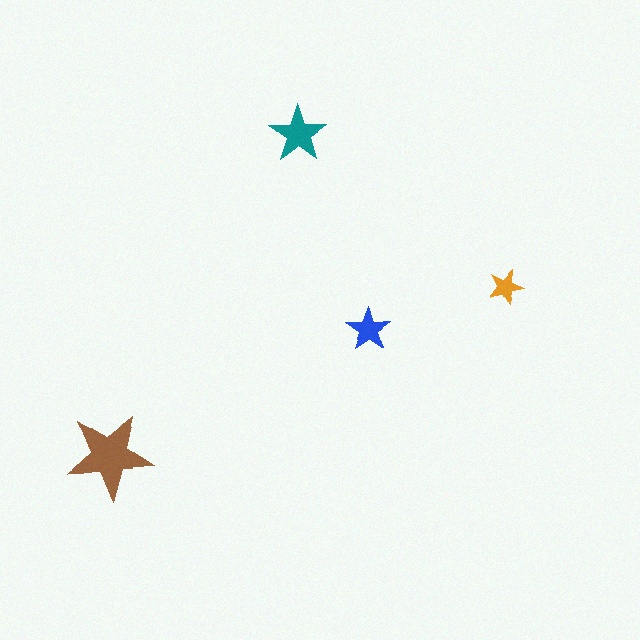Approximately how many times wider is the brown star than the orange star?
About 2.5 times wider.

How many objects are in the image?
There are 4 objects in the image.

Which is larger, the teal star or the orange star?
The teal one.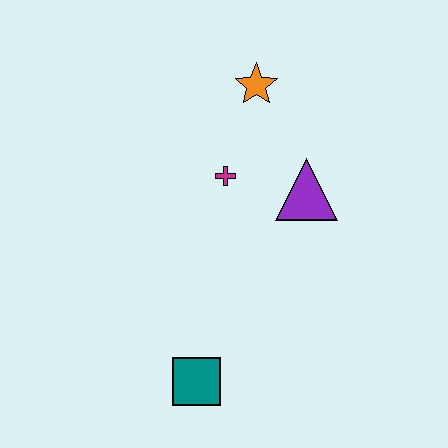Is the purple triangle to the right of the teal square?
Yes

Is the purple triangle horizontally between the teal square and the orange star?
No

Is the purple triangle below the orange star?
Yes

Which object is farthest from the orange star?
The teal square is farthest from the orange star.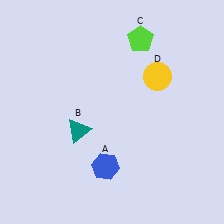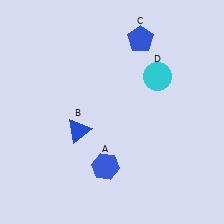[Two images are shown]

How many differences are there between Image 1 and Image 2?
There are 3 differences between the two images.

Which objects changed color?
B changed from teal to blue. C changed from lime to blue. D changed from yellow to cyan.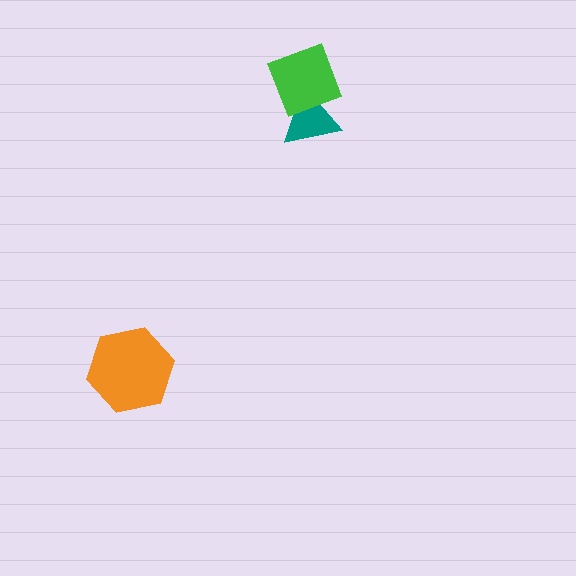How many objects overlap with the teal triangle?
1 object overlaps with the teal triangle.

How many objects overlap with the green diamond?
1 object overlaps with the green diamond.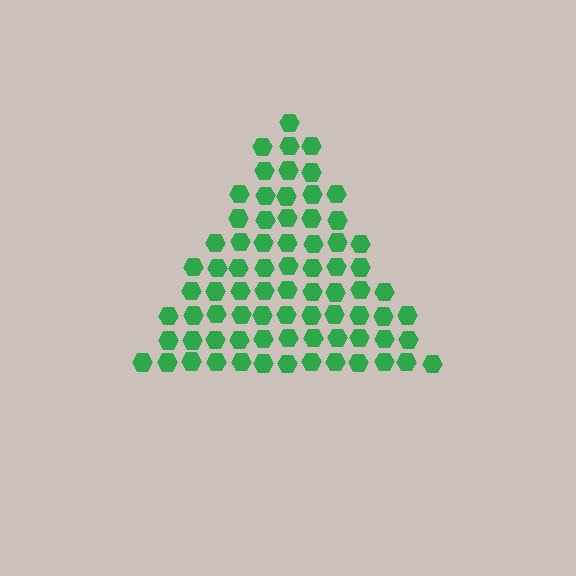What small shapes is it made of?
It is made of small hexagons.